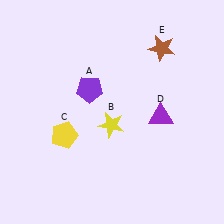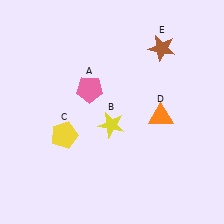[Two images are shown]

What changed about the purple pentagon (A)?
In Image 1, A is purple. In Image 2, it changed to pink.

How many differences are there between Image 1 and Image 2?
There are 2 differences between the two images.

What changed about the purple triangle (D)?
In Image 1, D is purple. In Image 2, it changed to orange.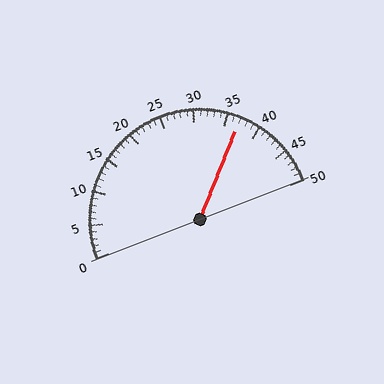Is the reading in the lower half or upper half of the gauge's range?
The reading is in the upper half of the range (0 to 50).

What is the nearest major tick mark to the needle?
The nearest major tick mark is 35.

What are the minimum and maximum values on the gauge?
The gauge ranges from 0 to 50.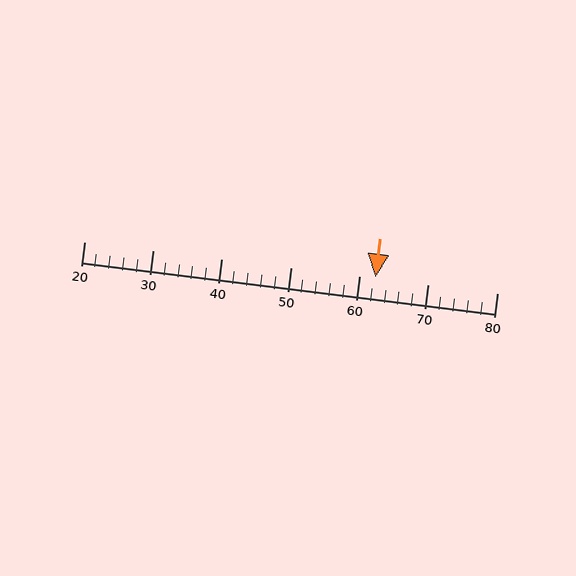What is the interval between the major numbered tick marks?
The major tick marks are spaced 10 units apart.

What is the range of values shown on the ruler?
The ruler shows values from 20 to 80.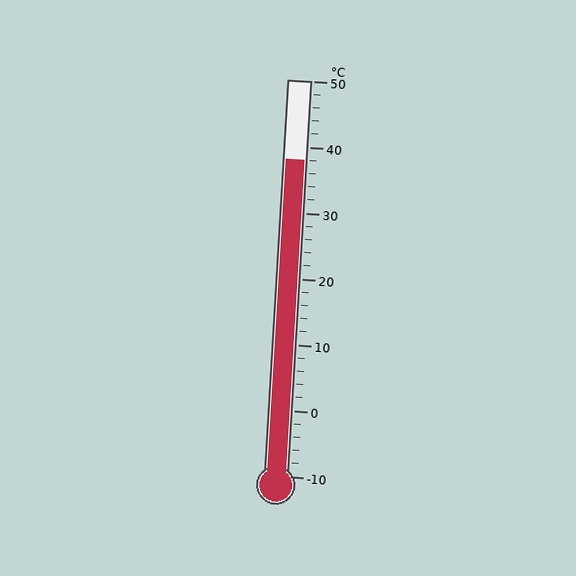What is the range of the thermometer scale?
The thermometer scale ranges from -10°C to 50°C.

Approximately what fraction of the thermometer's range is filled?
The thermometer is filled to approximately 80% of its range.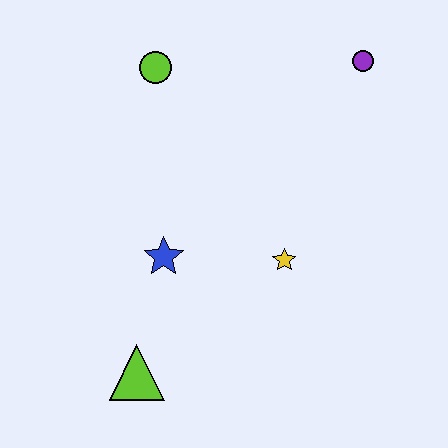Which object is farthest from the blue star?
The purple circle is farthest from the blue star.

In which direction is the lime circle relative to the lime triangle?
The lime circle is above the lime triangle.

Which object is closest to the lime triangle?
The blue star is closest to the lime triangle.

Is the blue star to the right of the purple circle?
No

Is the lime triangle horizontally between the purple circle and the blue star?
No